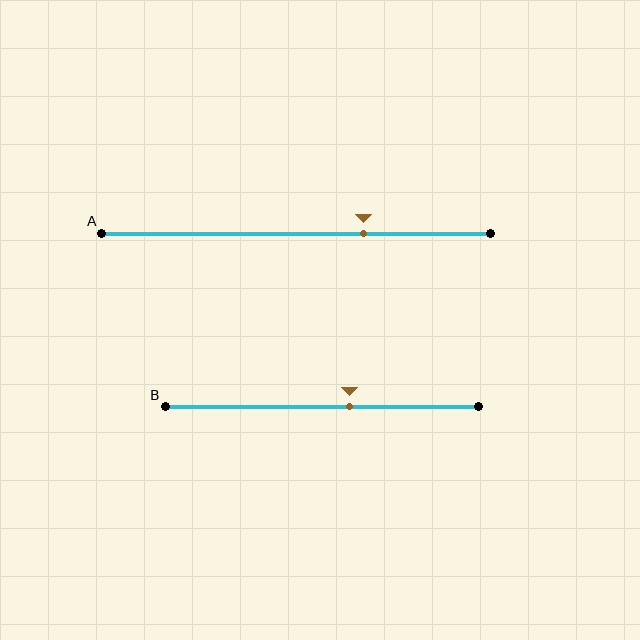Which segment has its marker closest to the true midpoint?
Segment B has its marker closest to the true midpoint.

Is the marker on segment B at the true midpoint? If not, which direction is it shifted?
No, the marker on segment B is shifted to the right by about 9% of the segment length.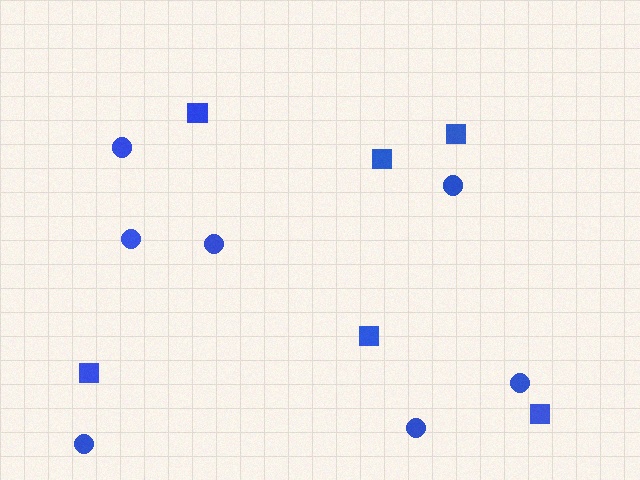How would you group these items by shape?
There are 2 groups: one group of circles (7) and one group of squares (6).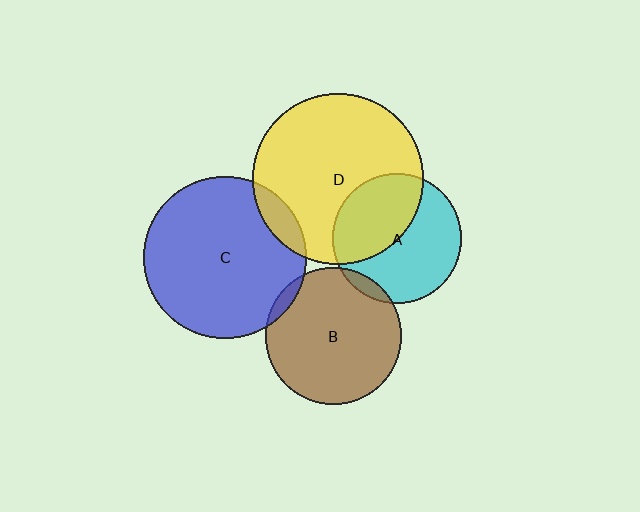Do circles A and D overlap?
Yes.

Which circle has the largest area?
Circle D (yellow).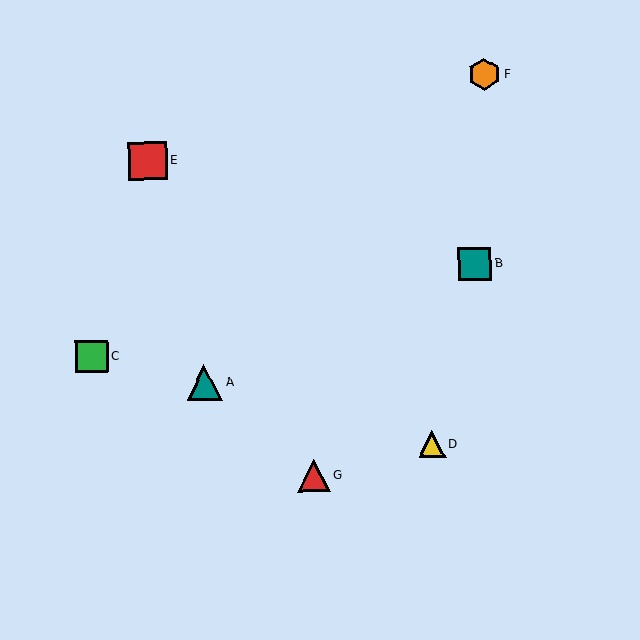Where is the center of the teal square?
The center of the teal square is at (475, 264).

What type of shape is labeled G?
Shape G is a red triangle.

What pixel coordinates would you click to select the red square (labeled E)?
Click at (148, 161) to select the red square E.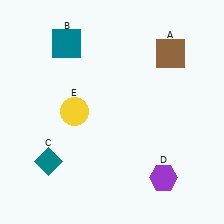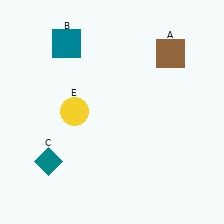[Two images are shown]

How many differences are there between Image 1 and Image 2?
There is 1 difference between the two images.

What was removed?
The purple hexagon (D) was removed in Image 2.